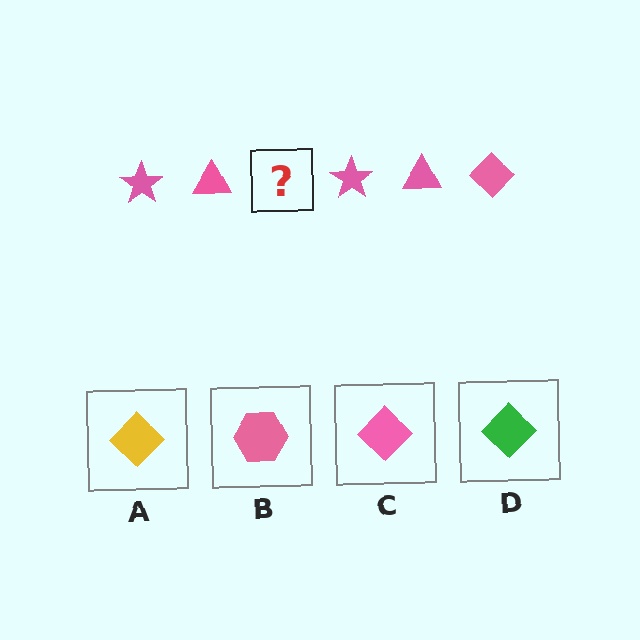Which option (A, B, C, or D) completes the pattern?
C.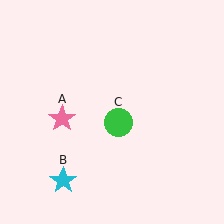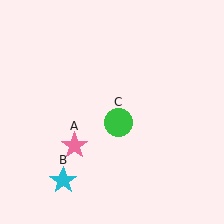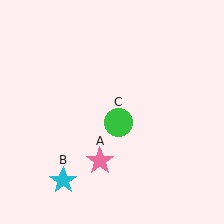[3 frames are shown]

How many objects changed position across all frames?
1 object changed position: pink star (object A).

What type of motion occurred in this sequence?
The pink star (object A) rotated counterclockwise around the center of the scene.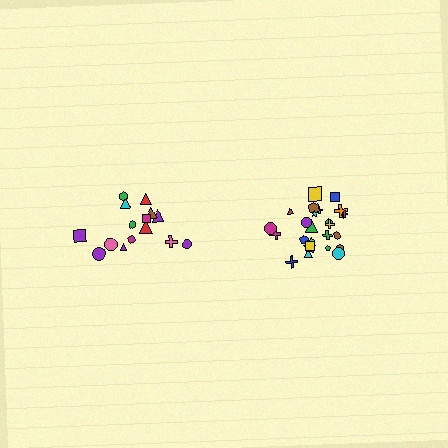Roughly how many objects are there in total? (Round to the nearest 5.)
Roughly 40 objects in total.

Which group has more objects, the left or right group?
The right group.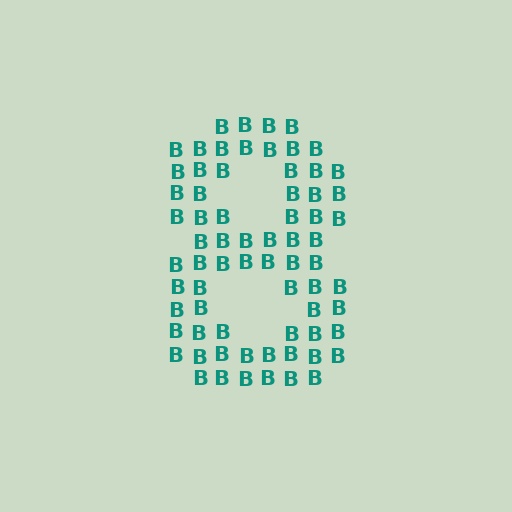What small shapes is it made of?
It is made of small letter B's.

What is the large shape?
The large shape is the digit 8.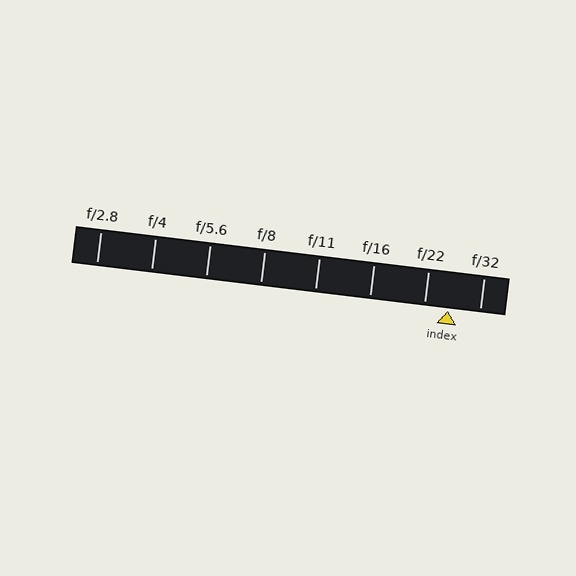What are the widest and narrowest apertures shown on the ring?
The widest aperture shown is f/2.8 and the narrowest is f/32.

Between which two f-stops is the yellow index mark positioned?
The index mark is between f/22 and f/32.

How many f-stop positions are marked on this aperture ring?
There are 8 f-stop positions marked.